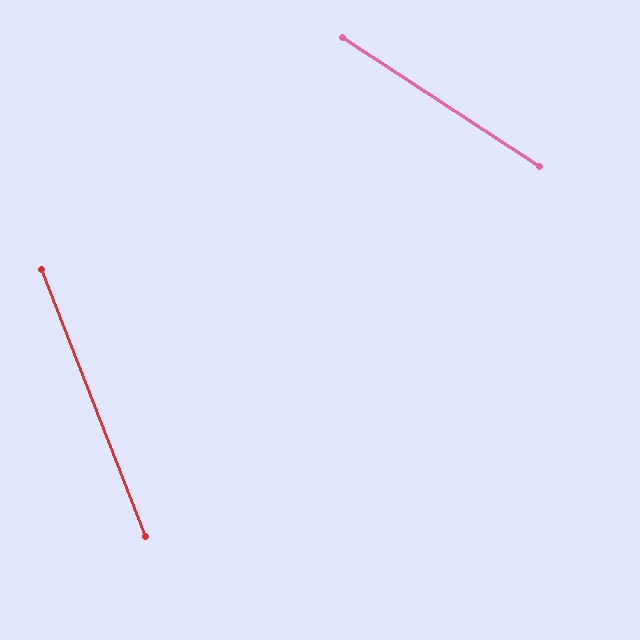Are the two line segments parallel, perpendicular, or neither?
Neither parallel nor perpendicular — they differ by about 35°.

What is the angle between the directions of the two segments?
Approximately 35 degrees.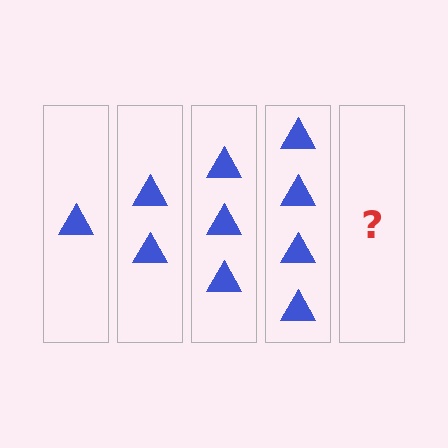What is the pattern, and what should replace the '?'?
The pattern is that each step adds one more triangle. The '?' should be 5 triangles.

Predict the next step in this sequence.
The next step is 5 triangles.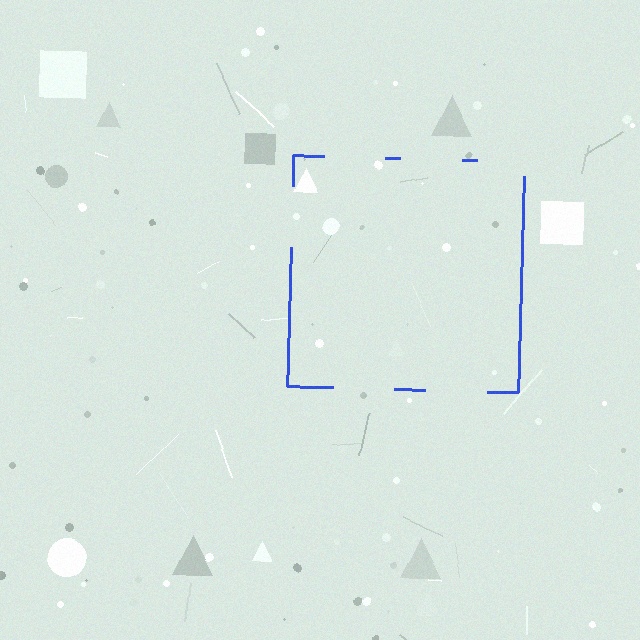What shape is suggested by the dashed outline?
The dashed outline suggests a square.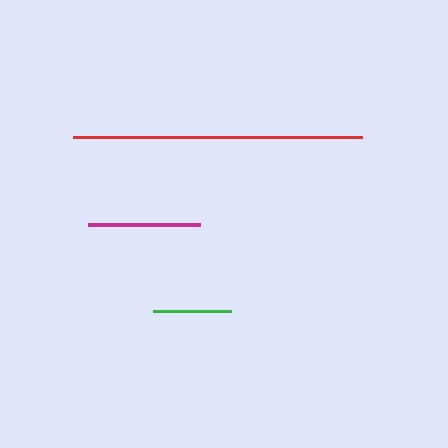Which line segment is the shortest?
The green line is the shortest at approximately 78 pixels.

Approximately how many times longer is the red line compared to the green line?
The red line is approximately 3.7 times the length of the green line.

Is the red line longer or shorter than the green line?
The red line is longer than the green line.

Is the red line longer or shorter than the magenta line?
The red line is longer than the magenta line.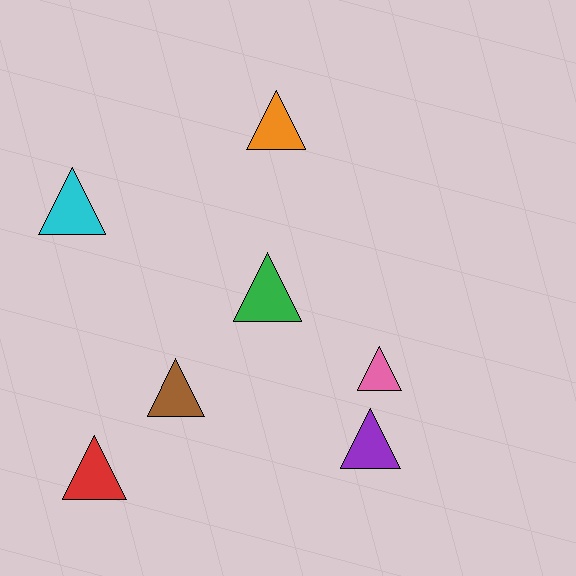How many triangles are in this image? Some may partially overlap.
There are 7 triangles.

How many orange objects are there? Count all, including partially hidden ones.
There is 1 orange object.